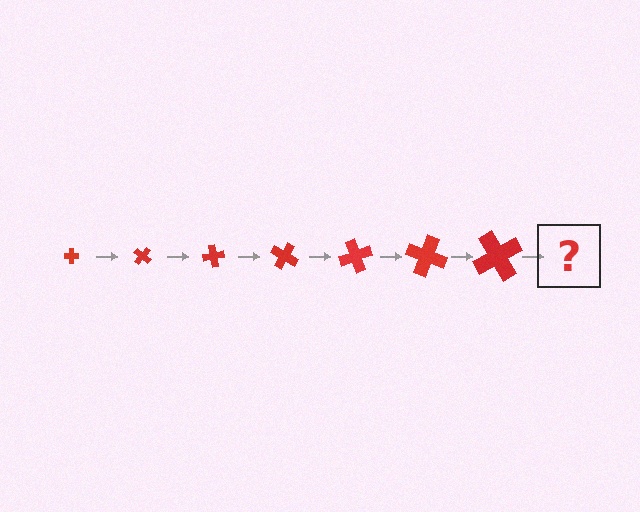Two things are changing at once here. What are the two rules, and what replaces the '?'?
The two rules are that the cross grows larger each step and it rotates 40 degrees each step. The '?' should be a cross, larger than the previous one and rotated 280 degrees from the start.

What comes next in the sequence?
The next element should be a cross, larger than the previous one and rotated 280 degrees from the start.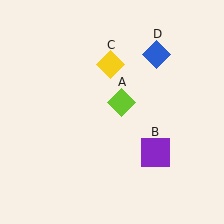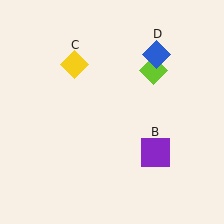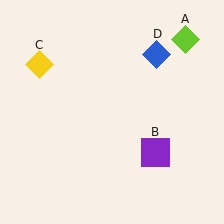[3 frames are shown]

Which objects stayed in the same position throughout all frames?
Purple square (object B) and blue diamond (object D) remained stationary.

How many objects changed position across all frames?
2 objects changed position: lime diamond (object A), yellow diamond (object C).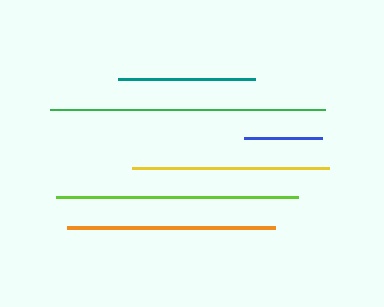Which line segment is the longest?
The green line is the longest at approximately 275 pixels.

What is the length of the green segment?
The green segment is approximately 275 pixels long.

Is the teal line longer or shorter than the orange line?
The orange line is longer than the teal line.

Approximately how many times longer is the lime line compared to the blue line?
The lime line is approximately 3.1 times the length of the blue line.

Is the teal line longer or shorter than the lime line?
The lime line is longer than the teal line.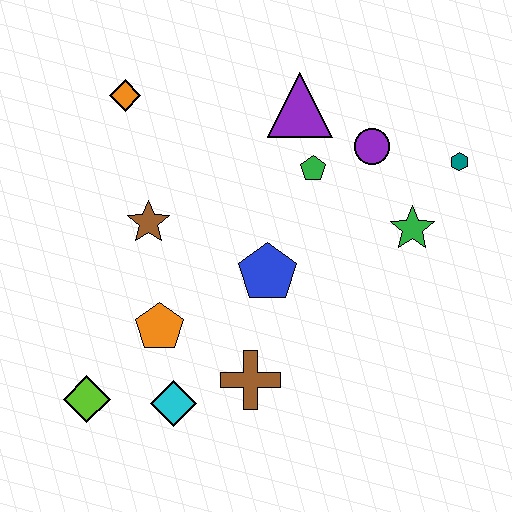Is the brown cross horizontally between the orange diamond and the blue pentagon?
Yes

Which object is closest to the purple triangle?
The green pentagon is closest to the purple triangle.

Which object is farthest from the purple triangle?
The lime diamond is farthest from the purple triangle.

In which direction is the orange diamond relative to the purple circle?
The orange diamond is to the left of the purple circle.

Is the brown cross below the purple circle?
Yes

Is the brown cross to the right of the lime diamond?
Yes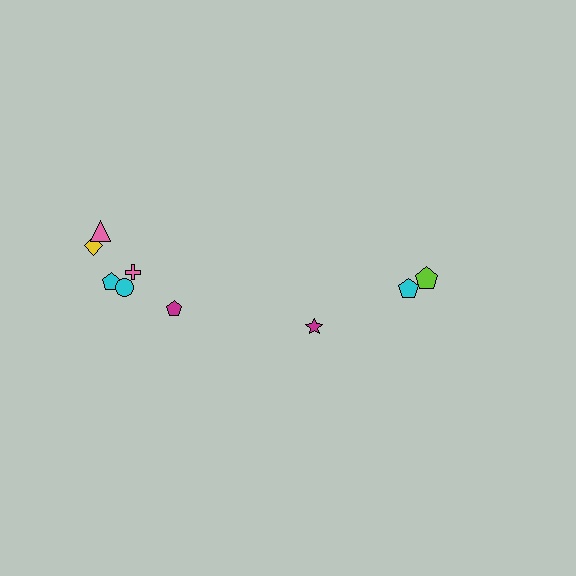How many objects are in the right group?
There are 3 objects.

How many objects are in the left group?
There are 6 objects.